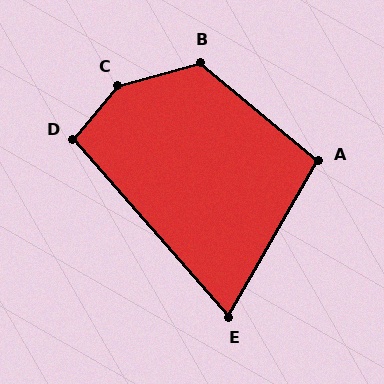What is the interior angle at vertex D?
Approximately 99 degrees (obtuse).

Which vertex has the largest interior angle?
C, at approximately 145 degrees.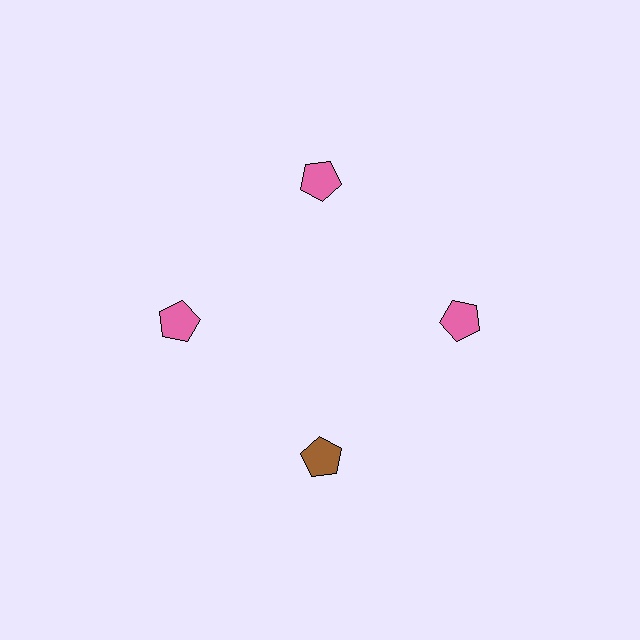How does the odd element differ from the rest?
It has a different color: brown instead of pink.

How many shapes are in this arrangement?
There are 4 shapes arranged in a ring pattern.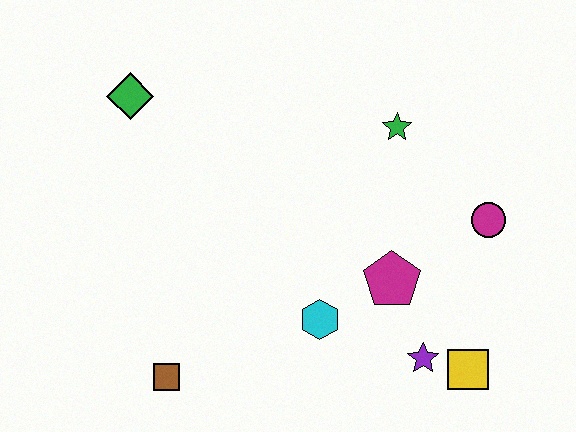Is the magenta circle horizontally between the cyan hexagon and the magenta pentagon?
No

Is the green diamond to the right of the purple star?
No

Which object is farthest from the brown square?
The magenta circle is farthest from the brown square.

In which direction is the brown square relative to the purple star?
The brown square is to the left of the purple star.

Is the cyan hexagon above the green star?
No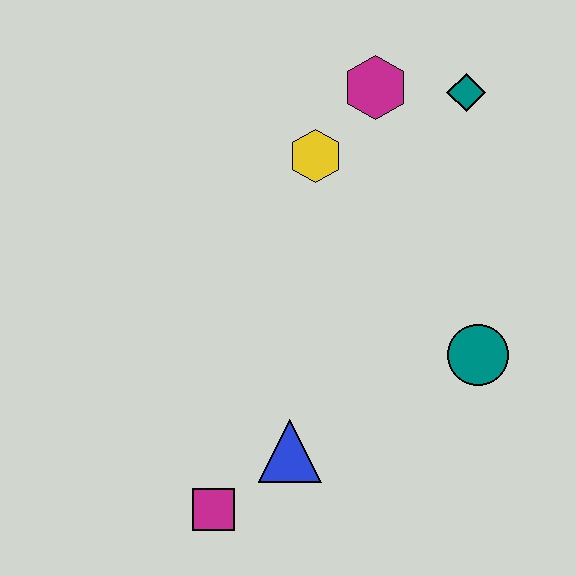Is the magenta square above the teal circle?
No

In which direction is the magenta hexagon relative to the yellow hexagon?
The magenta hexagon is above the yellow hexagon.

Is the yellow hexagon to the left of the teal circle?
Yes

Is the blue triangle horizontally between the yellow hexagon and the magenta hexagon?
No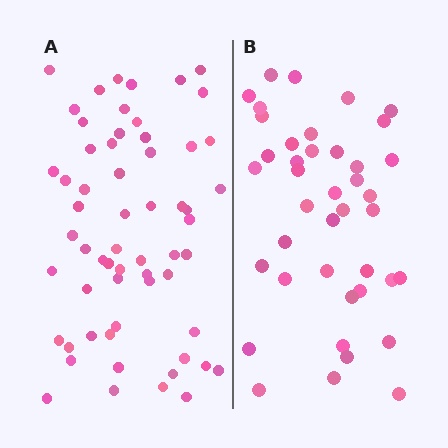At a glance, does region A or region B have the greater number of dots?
Region A (the left region) has more dots.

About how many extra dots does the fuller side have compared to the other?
Region A has approximately 20 more dots than region B.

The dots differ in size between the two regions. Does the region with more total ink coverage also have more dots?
No. Region B has more total ink coverage because its dots are larger, but region A actually contains more individual dots. Total area can be misleading — the number of items is what matters here.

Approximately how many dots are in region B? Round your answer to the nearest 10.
About 40 dots. (The exact count is 41, which rounds to 40.)